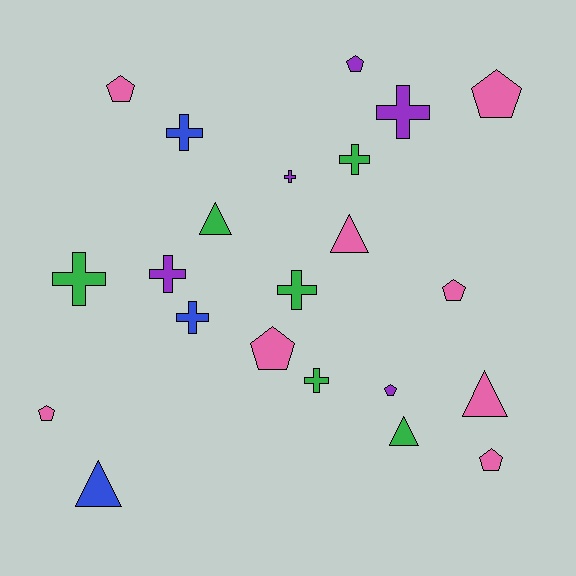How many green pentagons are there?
There are no green pentagons.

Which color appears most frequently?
Pink, with 8 objects.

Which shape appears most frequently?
Cross, with 9 objects.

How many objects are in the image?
There are 22 objects.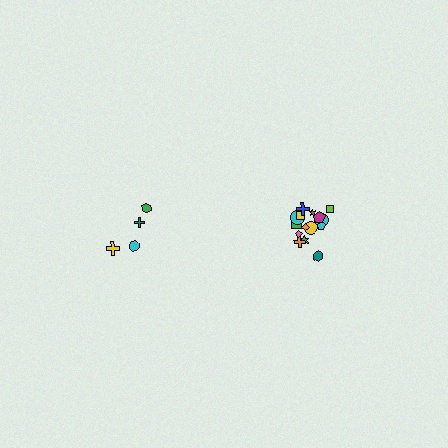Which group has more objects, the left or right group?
The right group.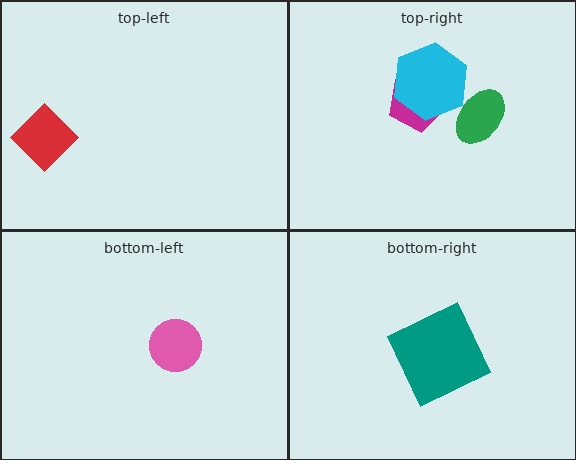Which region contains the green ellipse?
The top-right region.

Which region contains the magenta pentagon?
The top-right region.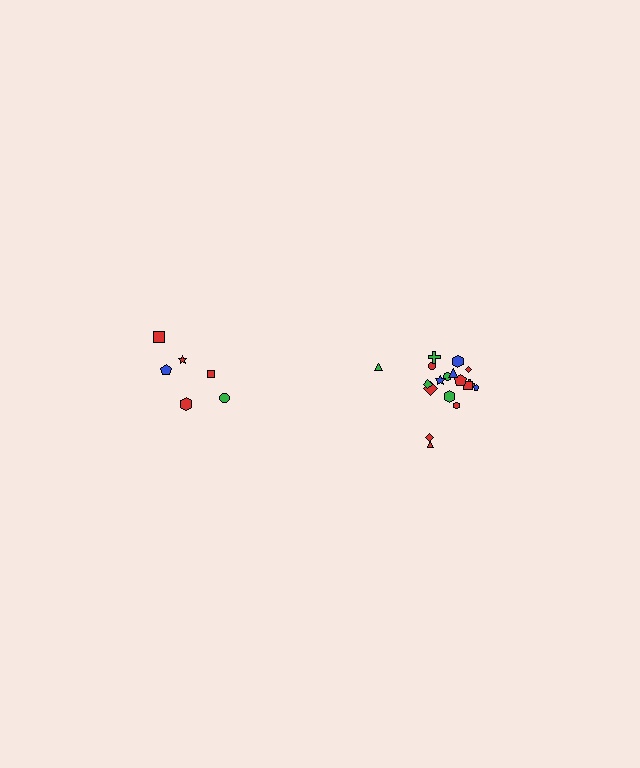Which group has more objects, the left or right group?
The right group.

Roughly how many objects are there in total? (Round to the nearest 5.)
Roughly 25 objects in total.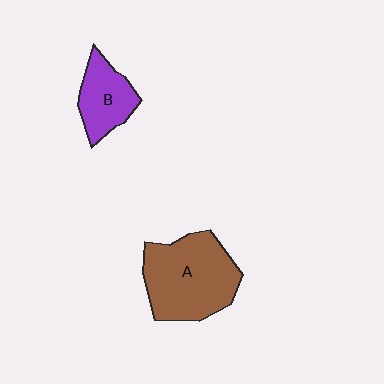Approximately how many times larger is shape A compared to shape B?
Approximately 1.9 times.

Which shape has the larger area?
Shape A (brown).